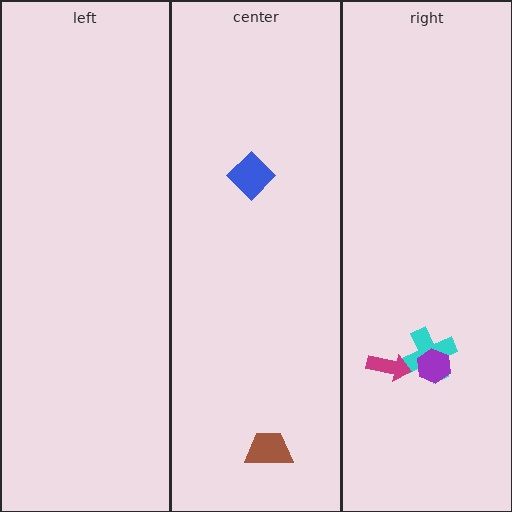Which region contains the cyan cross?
The right region.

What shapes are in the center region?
The blue diamond, the brown trapezoid.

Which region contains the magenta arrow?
The right region.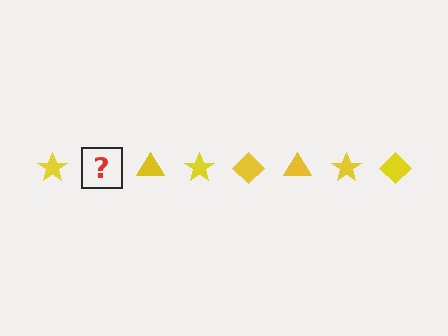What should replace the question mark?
The question mark should be replaced with a yellow diamond.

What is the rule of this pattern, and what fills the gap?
The rule is that the pattern cycles through star, diamond, triangle shapes in yellow. The gap should be filled with a yellow diamond.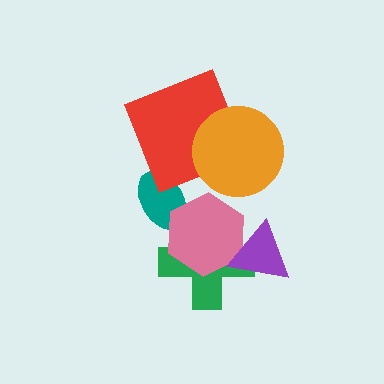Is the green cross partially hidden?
Yes, it is partially covered by another shape.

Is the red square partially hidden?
Yes, it is partially covered by another shape.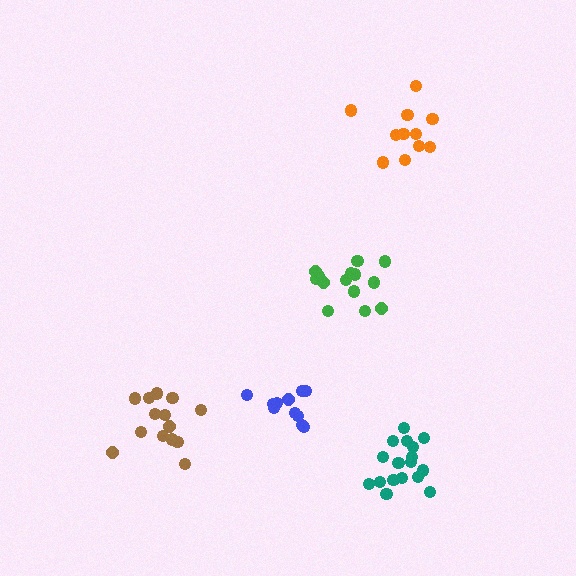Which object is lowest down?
The teal cluster is bottommost.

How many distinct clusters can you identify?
There are 5 distinct clusters.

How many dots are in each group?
Group 1: 11 dots, Group 2: 14 dots, Group 3: 11 dots, Group 4: 17 dots, Group 5: 15 dots (68 total).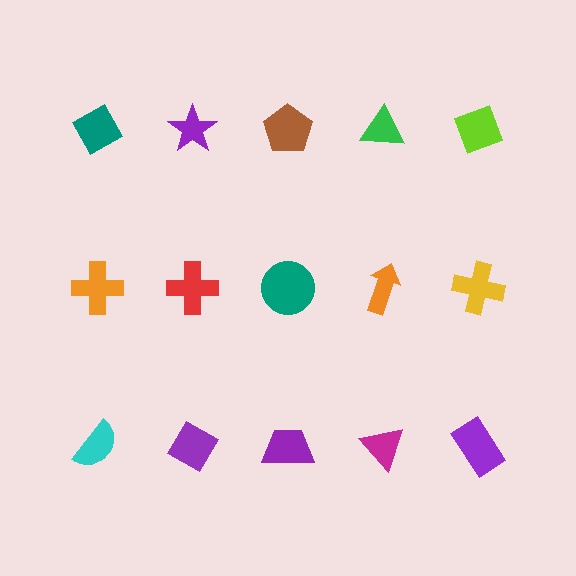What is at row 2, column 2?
A red cross.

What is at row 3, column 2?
A purple diamond.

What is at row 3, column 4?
A magenta triangle.